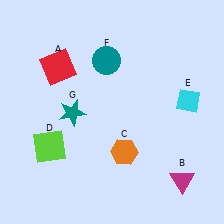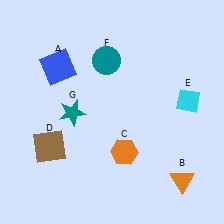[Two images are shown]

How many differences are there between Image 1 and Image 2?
There are 3 differences between the two images.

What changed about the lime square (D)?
In Image 1, D is lime. In Image 2, it changed to brown.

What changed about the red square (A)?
In Image 1, A is red. In Image 2, it changed to blue.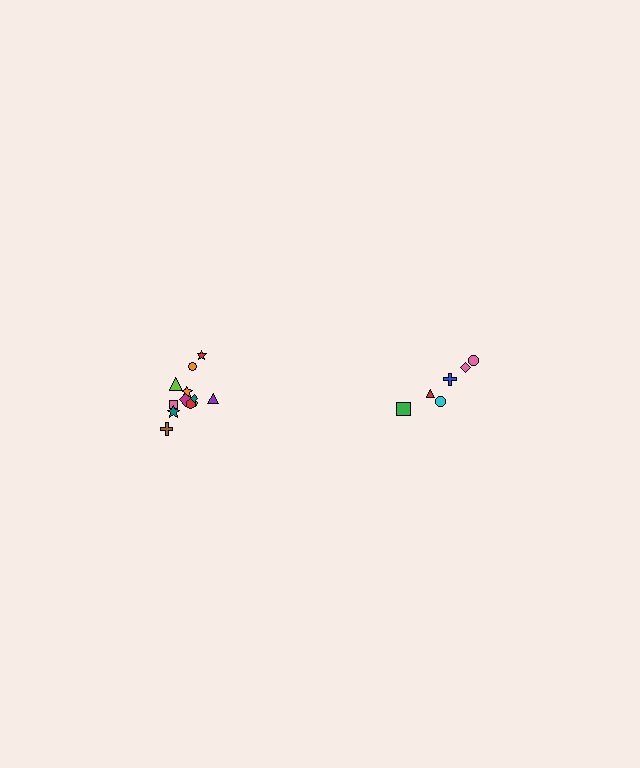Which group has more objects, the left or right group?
The left group.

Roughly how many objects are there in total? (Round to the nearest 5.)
Roughly 20 objects in total.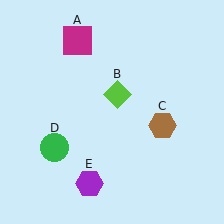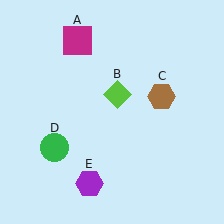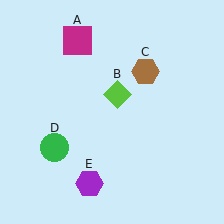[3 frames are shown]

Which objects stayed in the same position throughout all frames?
Magenta square (object A) and lime diamond (object B) and green circle (object D) and purple hexagon (object E) remained stationary.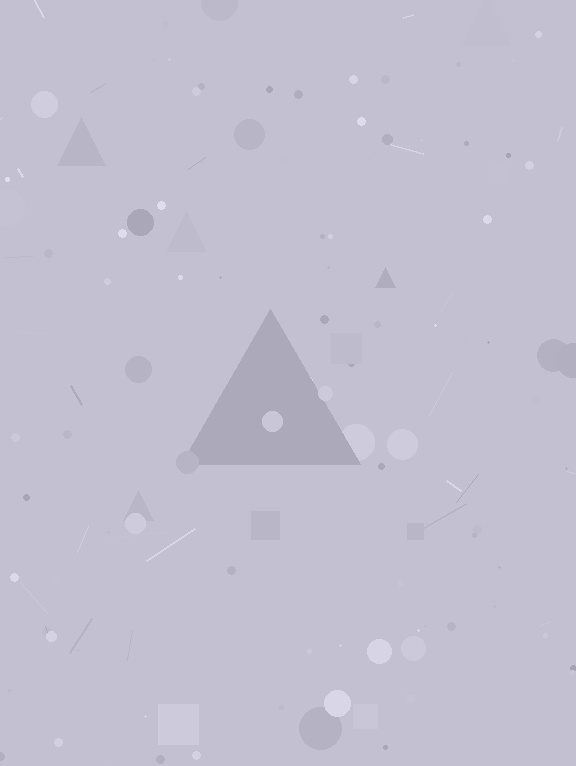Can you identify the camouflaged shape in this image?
The camouflaged shape is a triangle.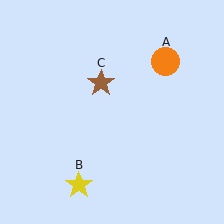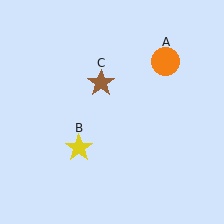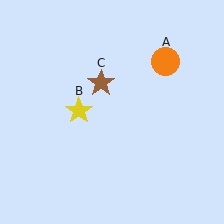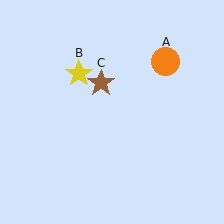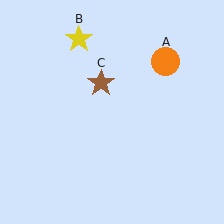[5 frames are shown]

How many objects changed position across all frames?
1 object changed position: yellow star (object B).